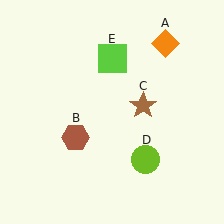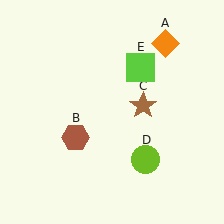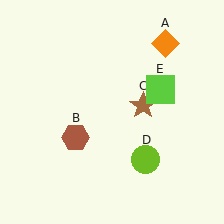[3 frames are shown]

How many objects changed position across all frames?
1 object changed position: lime square (object E).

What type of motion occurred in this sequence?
The lime square (object E) rotated clockwise around the center of the scene.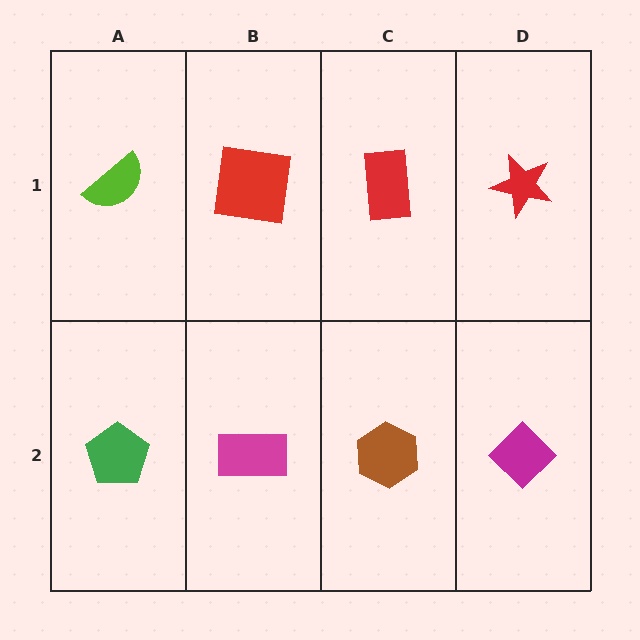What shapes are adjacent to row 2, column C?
A red rectangle (row 1, column C), a magenta rectangle (row 2, column B), a magenta diamond (row 2, column D).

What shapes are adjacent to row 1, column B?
A magenta rectangle (row 2, column B), a lime semicircle (row 1, column A), a red rectangle (row 1, column C).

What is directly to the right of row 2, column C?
A magenta diamond.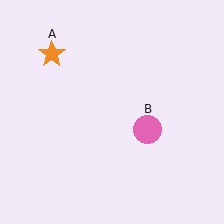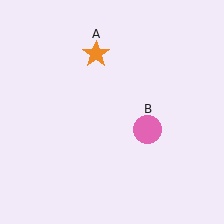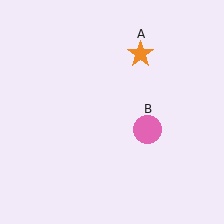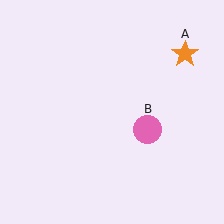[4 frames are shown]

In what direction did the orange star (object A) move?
The orange star (object A) moved right.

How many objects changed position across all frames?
1 object changed position: orange star (object A).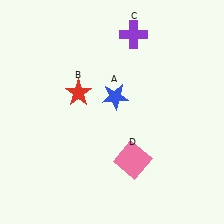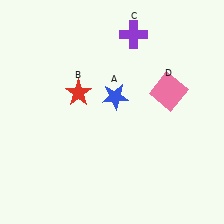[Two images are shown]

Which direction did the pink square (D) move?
The pink square (D) moved up.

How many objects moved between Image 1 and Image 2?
1 object moved between the two images.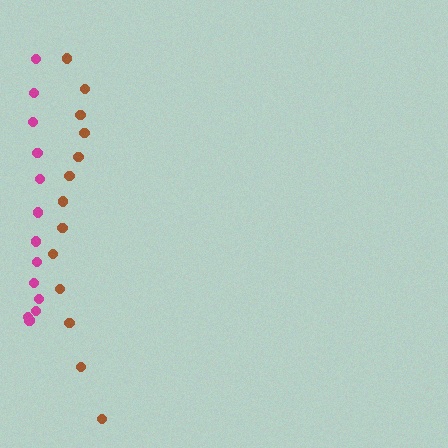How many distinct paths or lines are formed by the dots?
There are 2 distinct paths.